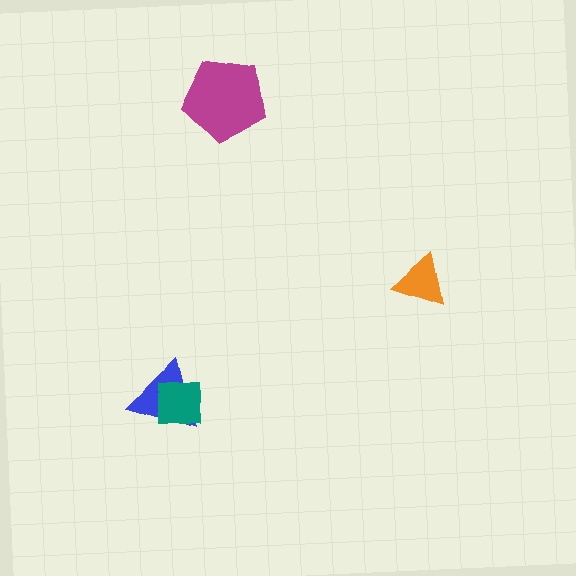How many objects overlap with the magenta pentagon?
0 objects overlap with the magenta pentagon.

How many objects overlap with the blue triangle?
1 object overlaps with the blue triangle.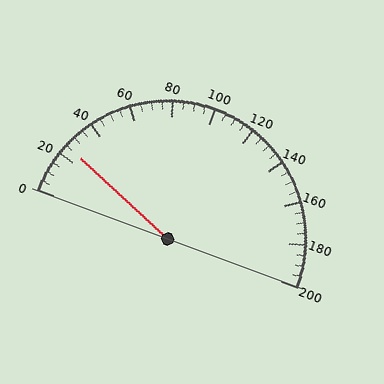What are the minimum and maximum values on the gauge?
The gauge ranges from 0 to 200.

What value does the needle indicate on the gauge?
The needle indicates approximately 25.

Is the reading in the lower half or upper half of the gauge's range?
The reading is in the lower half of the range (0 to 200).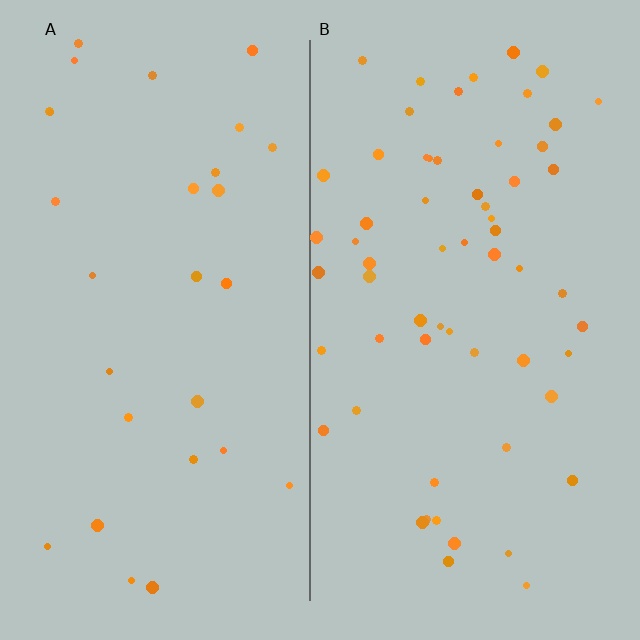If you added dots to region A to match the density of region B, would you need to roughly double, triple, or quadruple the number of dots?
Approximately double.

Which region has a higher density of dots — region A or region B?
B (the right).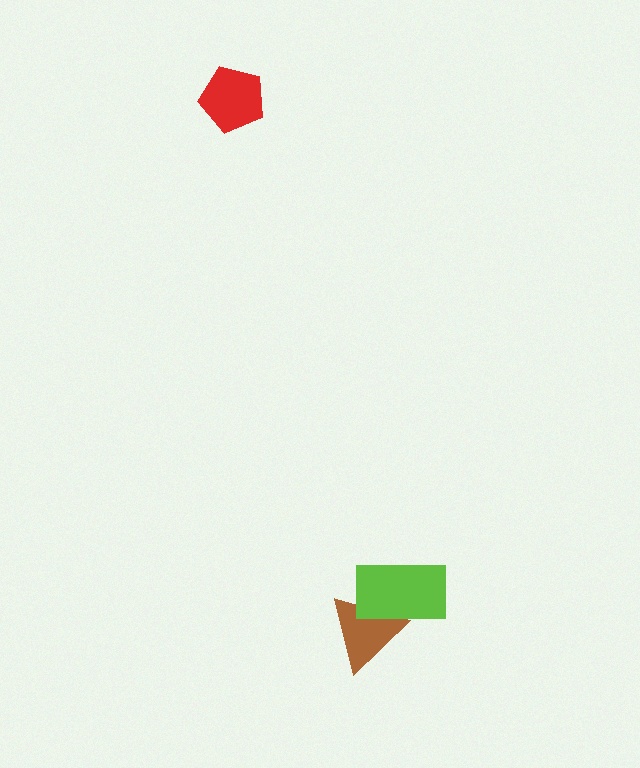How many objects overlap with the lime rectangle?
1 object overlaps with the lime rectangle.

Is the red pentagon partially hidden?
No, no other shape covers it.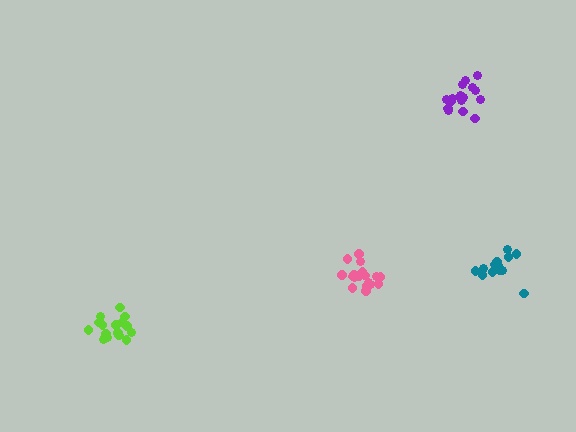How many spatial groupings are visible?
There are 4 spatial groupings.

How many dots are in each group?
Group 1: 17 dots, Group 2: 16 dots, Group 3: 13 dots, Group 4: 18 dots (64 total).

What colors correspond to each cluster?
The clusters are colored: purple, lime, teal, pink.